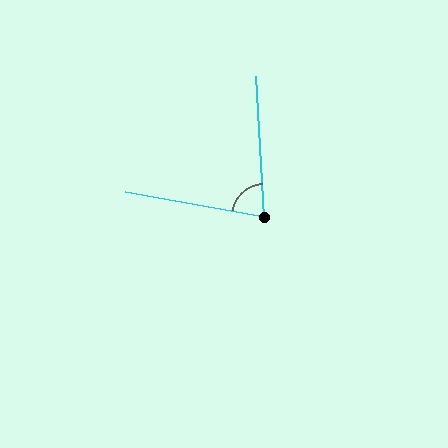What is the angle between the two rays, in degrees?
Approximately 77 degrees.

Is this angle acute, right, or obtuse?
It is acute.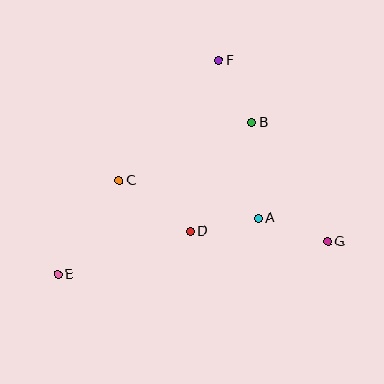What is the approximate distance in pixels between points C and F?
The distance between C and F is approximately 156 pixels.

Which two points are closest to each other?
Points A and D are closest to each other.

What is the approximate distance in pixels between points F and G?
The distance between F and G is approximately 212 pixels.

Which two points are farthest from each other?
Points E and G are farthest from each other.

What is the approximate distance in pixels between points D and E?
The distance between D and E is approximately 139 pixels.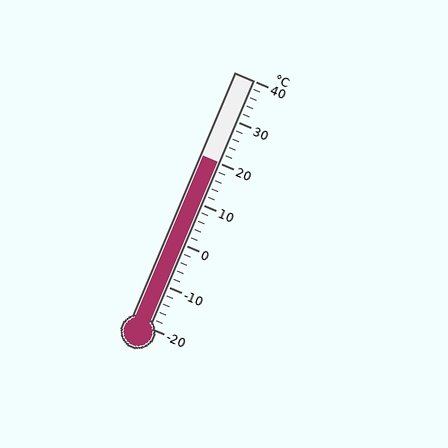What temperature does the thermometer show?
The thermometer shows approximately 20°C.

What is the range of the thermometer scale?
The thermometer scale ranges from -20°C to 40°C.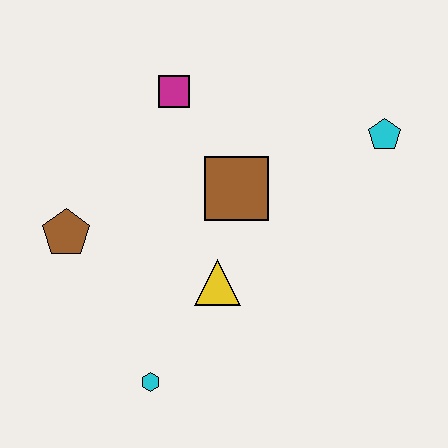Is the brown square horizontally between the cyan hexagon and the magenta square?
No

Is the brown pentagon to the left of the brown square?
Yes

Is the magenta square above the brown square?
Yes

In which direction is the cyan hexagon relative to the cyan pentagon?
The cyan hexagon is below the cyan pentagon.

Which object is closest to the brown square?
The yellow triangle is closest to the brown square.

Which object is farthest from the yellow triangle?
The cyan pentagon is farthest from the yellow triangle.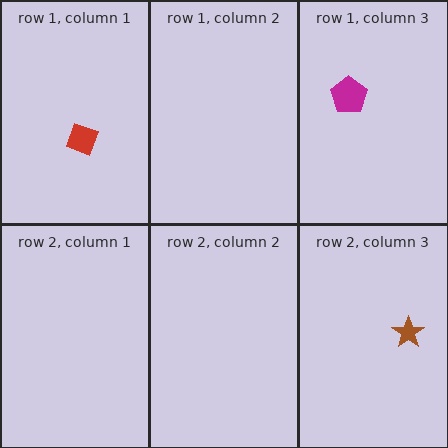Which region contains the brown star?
The row 2, column 3 region.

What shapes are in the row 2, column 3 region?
The brown star.